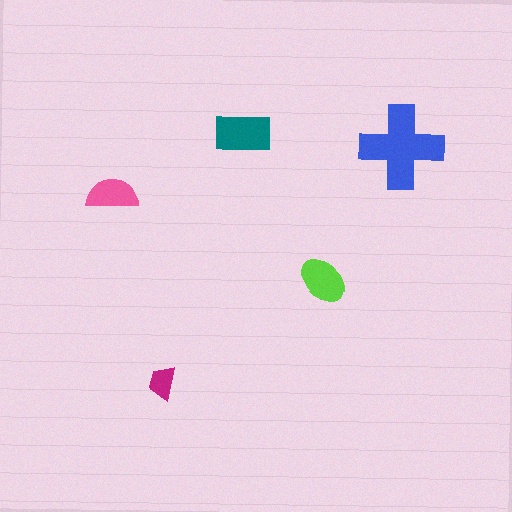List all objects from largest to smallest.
The blue cross, the teal rectangle, the lime ellipse, the pink semicircle, the magenta trapezoid.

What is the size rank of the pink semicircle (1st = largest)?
4th.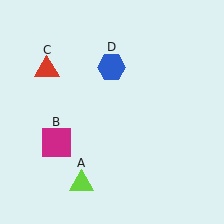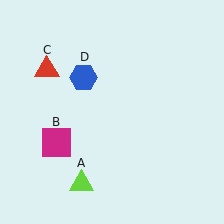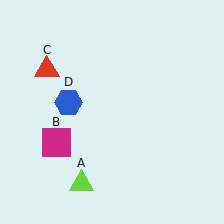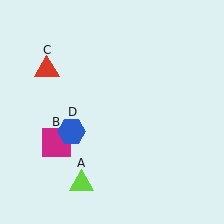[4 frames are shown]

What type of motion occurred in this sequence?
The blue hexagon (object D) rotated counterclockwise around the center of the scene.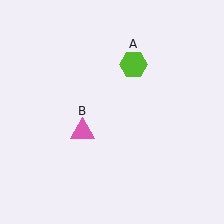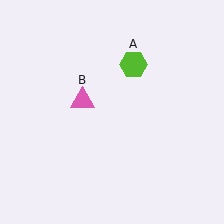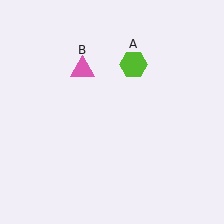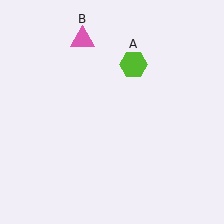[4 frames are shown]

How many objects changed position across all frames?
1 object changed position: pink triangle (object B).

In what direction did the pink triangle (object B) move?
The pink triangle (object B) moved up.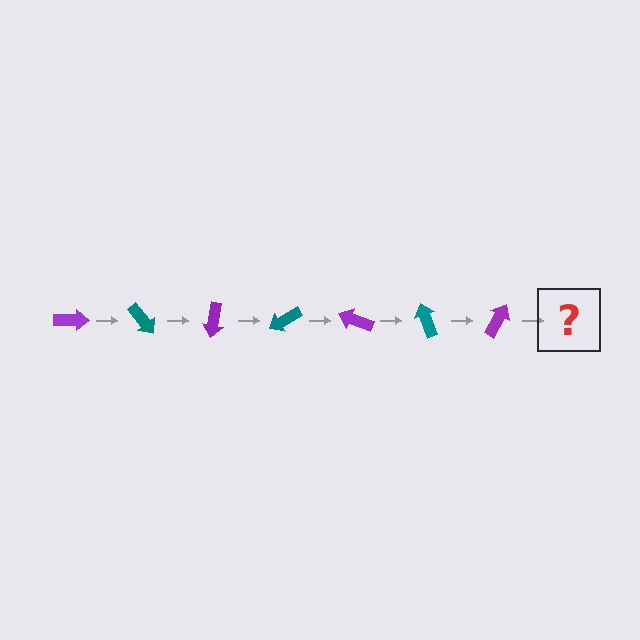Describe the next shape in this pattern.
It should be a teal arrow, rotated 350 degrees from the start.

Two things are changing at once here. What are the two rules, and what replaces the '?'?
The two rules are that it rotates 50 degrees each step and the color cycles through purple and teal. The '?' should be a teal arrow, rotated 350 degrees from the start.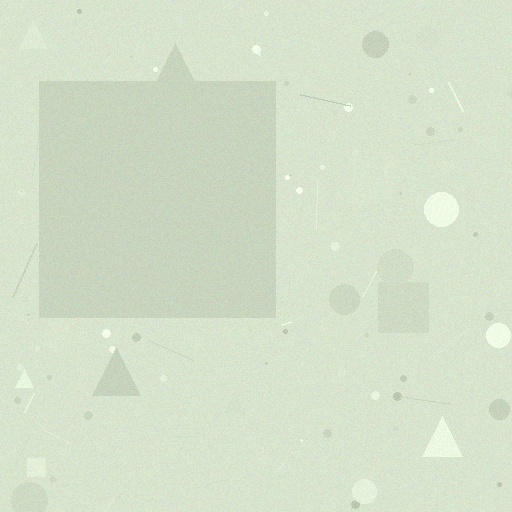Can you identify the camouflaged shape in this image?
The camouflaged shape is a square.